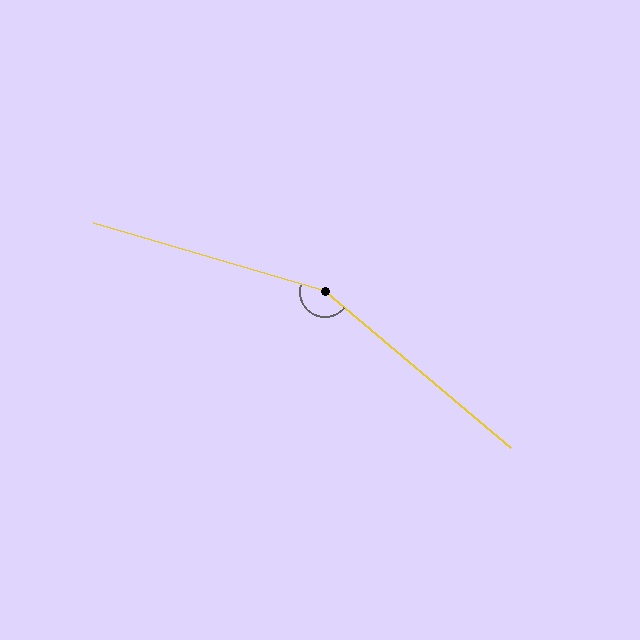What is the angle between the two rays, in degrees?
Approximately 156 degrees.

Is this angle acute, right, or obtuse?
It is obtuse.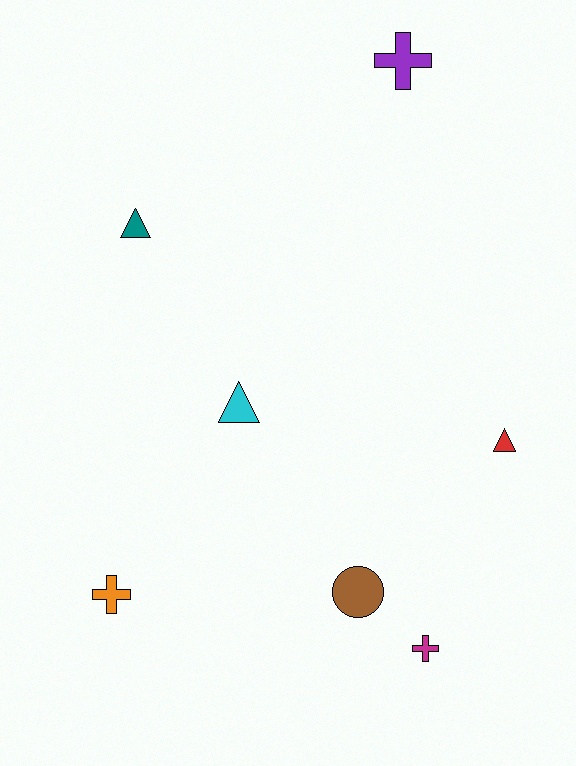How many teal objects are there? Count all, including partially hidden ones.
There is 1 teal object.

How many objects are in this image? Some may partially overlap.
There are 7 objects.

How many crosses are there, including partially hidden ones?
There are 3 crosses.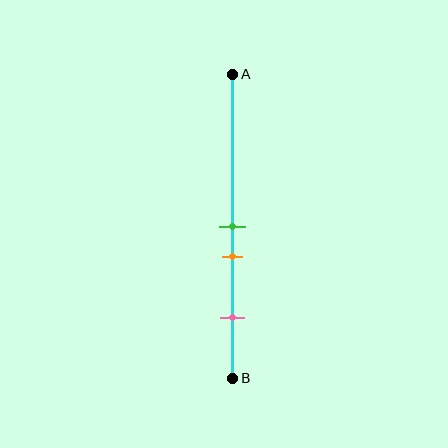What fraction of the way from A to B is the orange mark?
The orange mark is approximately 60% (0.6) of the way from A to B.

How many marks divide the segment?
There are 3 marks dividing the segment.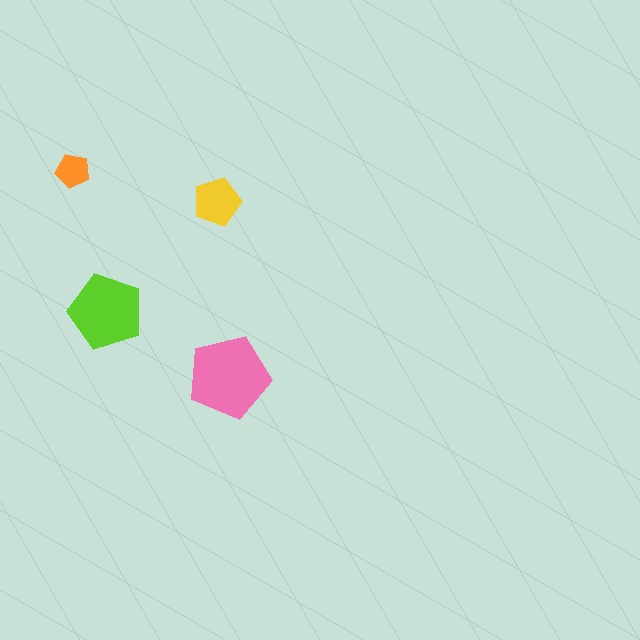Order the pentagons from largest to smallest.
the pink one, the lime one, the yellow one, the orange one.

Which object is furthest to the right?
The pink pentagon is rightmost.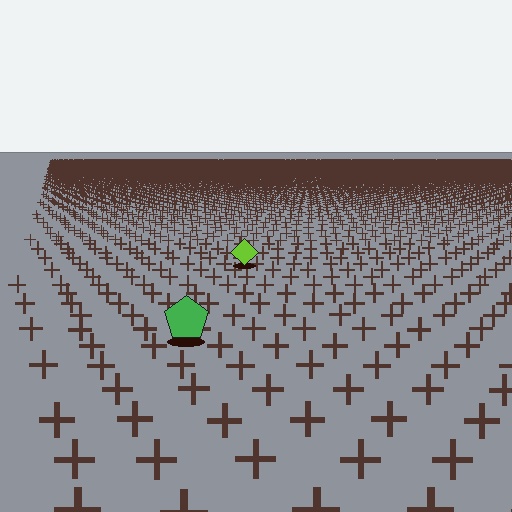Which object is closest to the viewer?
The green pentagon is closest. The texture marks near it are larger and more spread out.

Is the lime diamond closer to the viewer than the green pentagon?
No. The green pentagon is closer — you can tell from the texture gradient: the ground texture is coarser near it.